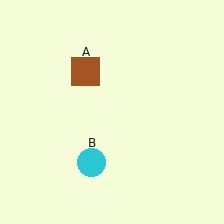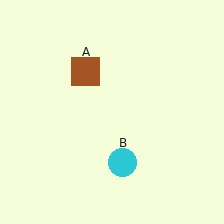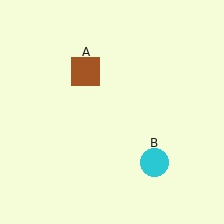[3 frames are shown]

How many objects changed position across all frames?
1 object changed position: cyan circle (object B).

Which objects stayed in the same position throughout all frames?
Brown square (object A) remained stationary.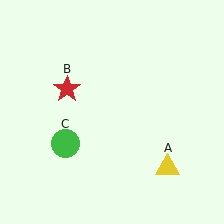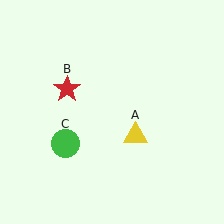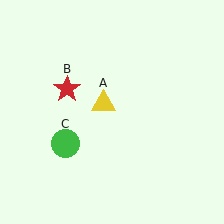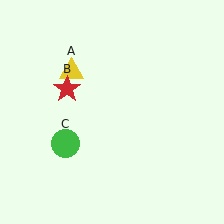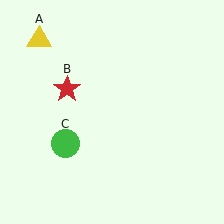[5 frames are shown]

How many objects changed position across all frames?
1 object changed position: yellow triangle (object A).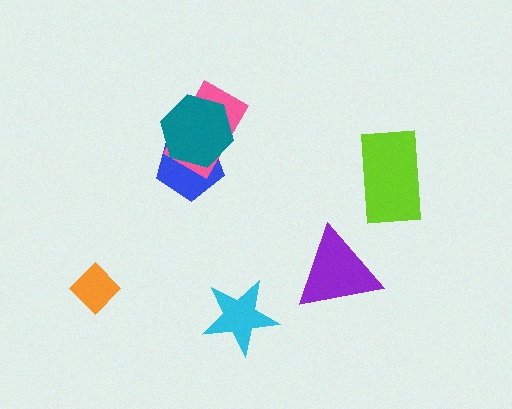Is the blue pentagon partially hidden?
Yes, it is partially covered by another shape.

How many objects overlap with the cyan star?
0 objects overlap with the cyan star.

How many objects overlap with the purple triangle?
0 objects overlap with the purple triangle.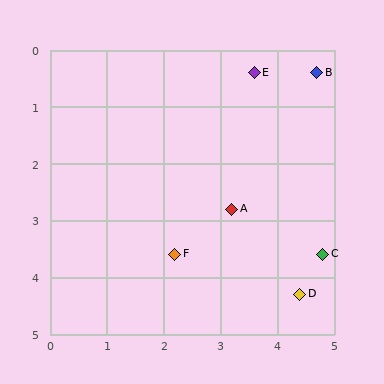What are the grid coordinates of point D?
Point D is at approximately (4.4, 4.3).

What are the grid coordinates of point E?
Point E is at approximately (3.6, 0.4).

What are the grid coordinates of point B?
Point B is at approximately (4.7, 0.4).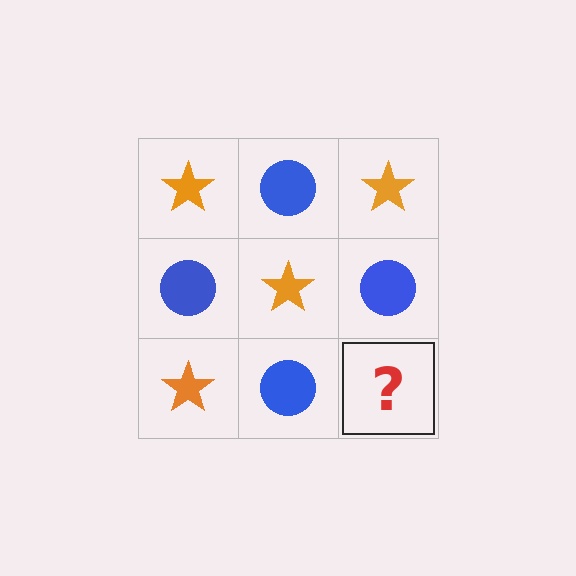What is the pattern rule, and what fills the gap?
The rule is that it alternates orange star and blue circle in a checkerboard pattern. The gap should be filled with an orange star.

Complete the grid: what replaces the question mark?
The question mark should be replaced with an orange star.